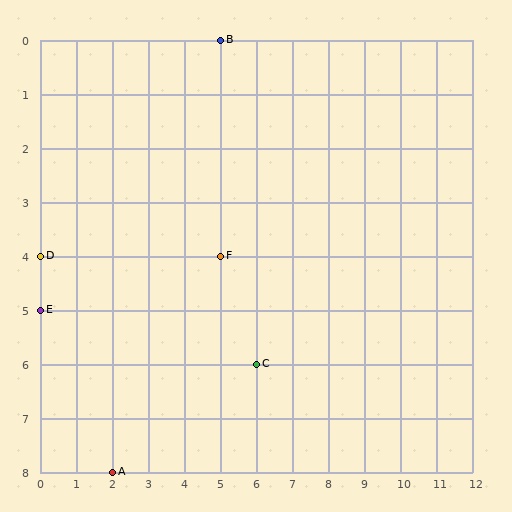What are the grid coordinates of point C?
Point C is at grid coordinates (6, 6).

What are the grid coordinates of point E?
Point E is at grid coordinates (0, 5).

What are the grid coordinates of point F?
Point F is at grid coordinates (5, 4).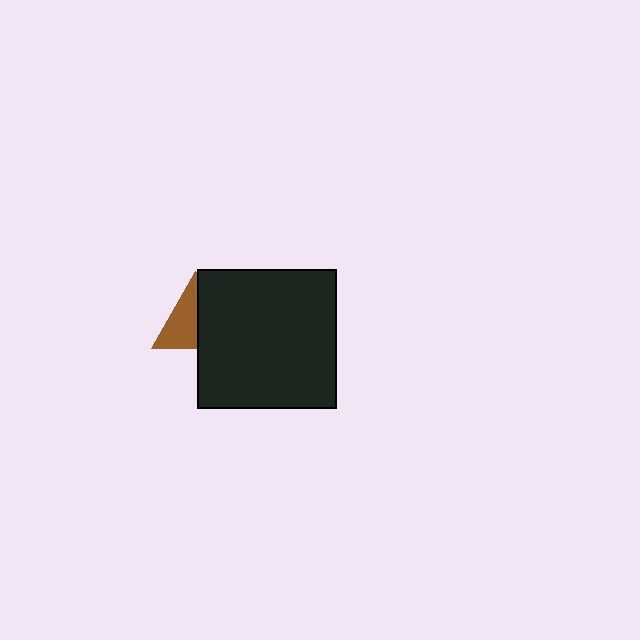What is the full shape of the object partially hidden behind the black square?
The partially hidden object is a brown triangle.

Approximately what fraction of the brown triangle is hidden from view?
Roughly 46% of the brown triangle is hidden behind the black square.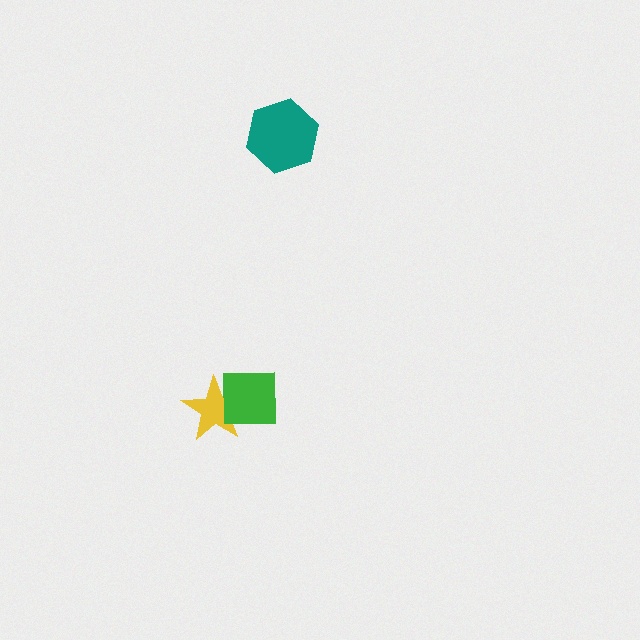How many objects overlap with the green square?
1 object overlaps with the green square.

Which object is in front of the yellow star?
The green square is in front of the yellow star.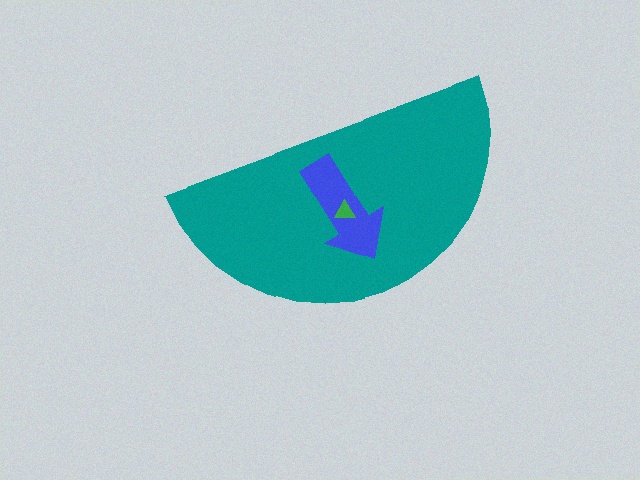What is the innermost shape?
The green triangle.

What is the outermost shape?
The teal semicircle.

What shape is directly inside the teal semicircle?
The blue arrow.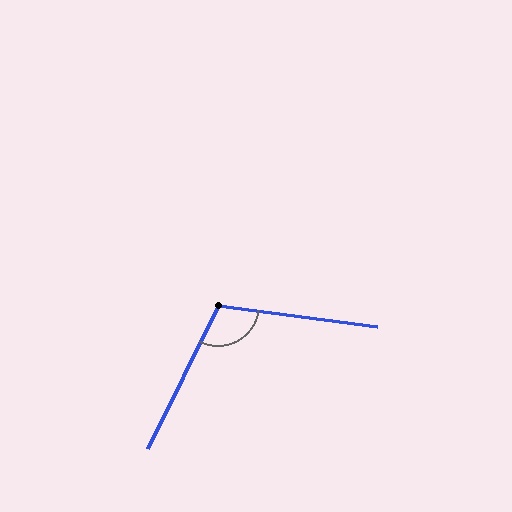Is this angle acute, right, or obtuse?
It is obtuse.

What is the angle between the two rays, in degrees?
Approximately 108 degrees.